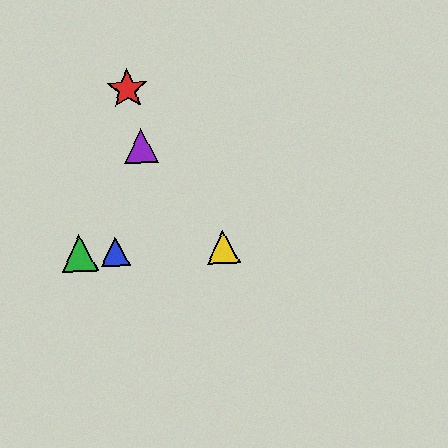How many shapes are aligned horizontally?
3 shapes (the blue triangle, the green triangle, the yellow triangle) are aligned horizontally.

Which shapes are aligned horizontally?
The blue triangle, the green triangle, the yellow triangle are aligned horizontally.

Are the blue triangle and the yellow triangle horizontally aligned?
Yes, both are at y≈252.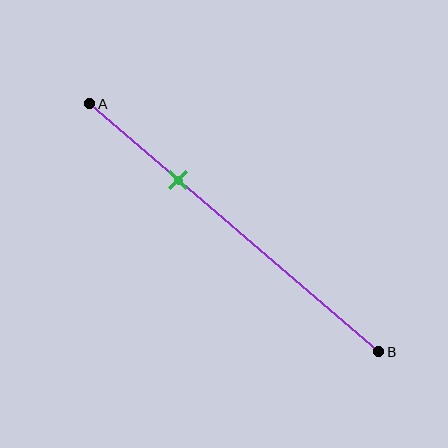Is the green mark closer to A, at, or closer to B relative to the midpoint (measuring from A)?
The green mark is closer to point A than the midpoint of segment AB.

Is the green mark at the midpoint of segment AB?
No, the mark is at about 30% from A, not at the 50% midpoint.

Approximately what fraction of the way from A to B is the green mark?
The green mark is approximately 30% of the way from A to B.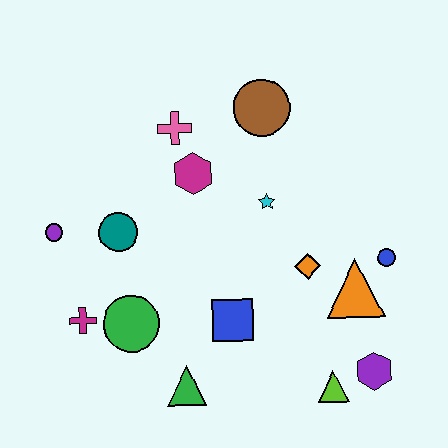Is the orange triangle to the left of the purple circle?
No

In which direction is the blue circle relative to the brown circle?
The blue circle is below the brown circle.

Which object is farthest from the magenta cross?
The blue circle is farthest from the magenta cross.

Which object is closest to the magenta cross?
The green circle is closest to the magenta cross.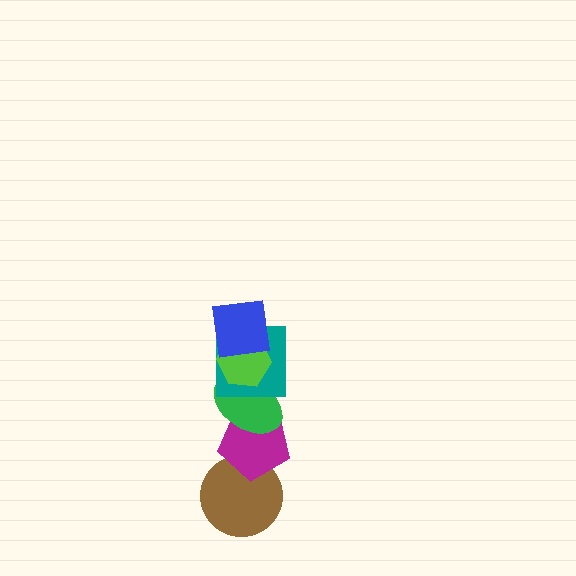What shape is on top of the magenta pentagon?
The green ellipse is on top of the magenta pentagon.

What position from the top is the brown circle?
The brown circle is 6th from the top.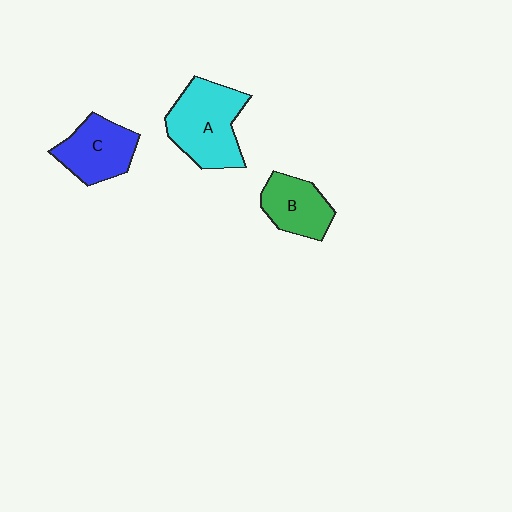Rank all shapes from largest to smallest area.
From largest to smallest: A (cyan), C (blue), B (green).